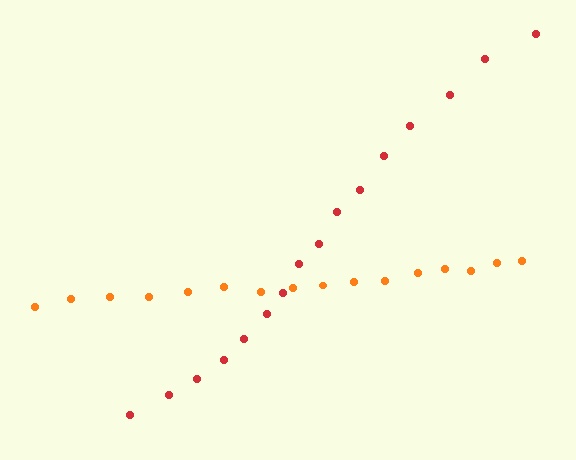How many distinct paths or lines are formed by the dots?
There are 2 distinct paths.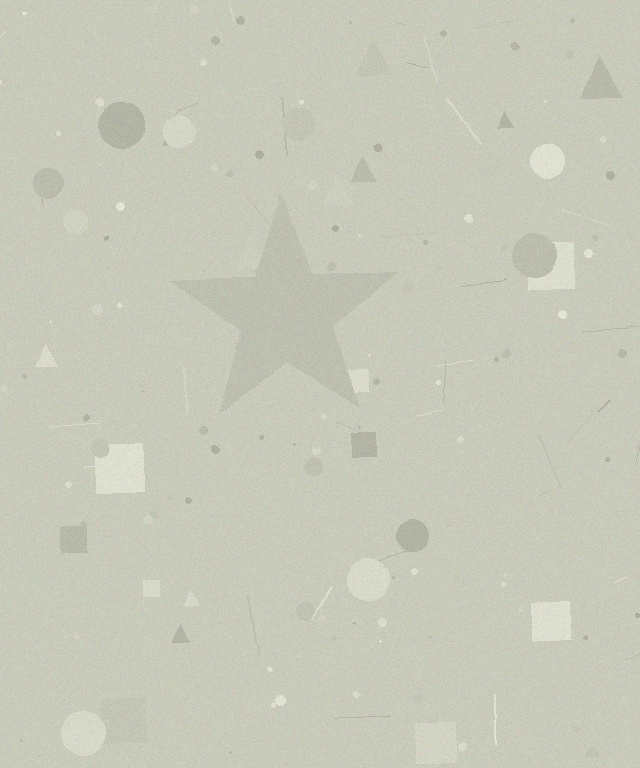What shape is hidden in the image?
A star is hidden in the image.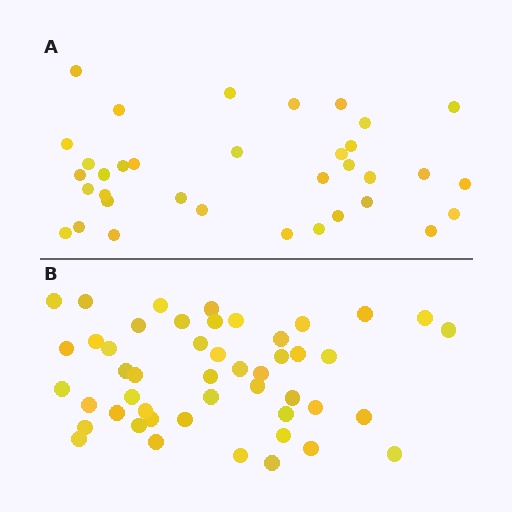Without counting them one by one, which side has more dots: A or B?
Region B (the bottom region) has more dots.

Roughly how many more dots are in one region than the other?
Region B has approximately 15 more dots than region A.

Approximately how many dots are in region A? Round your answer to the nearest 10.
About 40 dots. (The exact count is 35, which rounds to 40.)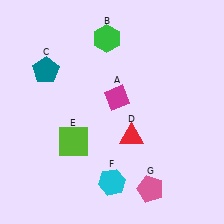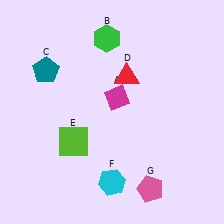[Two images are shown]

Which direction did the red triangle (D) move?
The red triangle (D) moved up.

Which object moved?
The red triangle (D) moved up.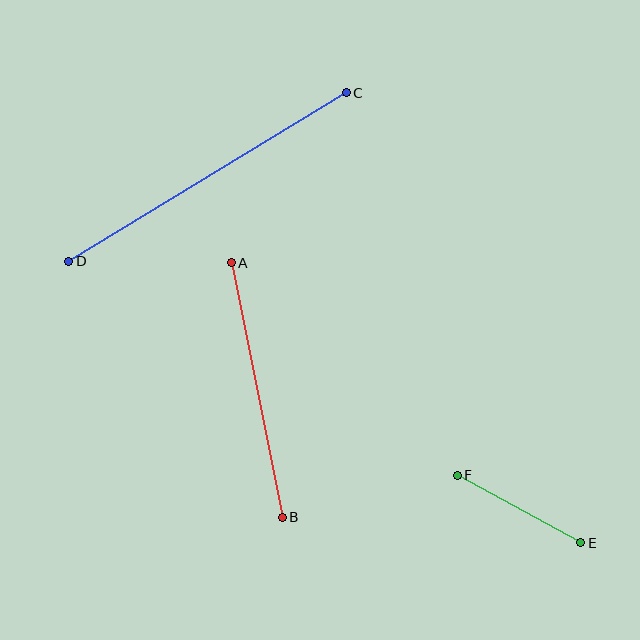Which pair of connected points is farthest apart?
Points C and D are farthest apart.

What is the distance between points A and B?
The distance is approximately 259 pixels.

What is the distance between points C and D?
The distance is approximately 325 pixels.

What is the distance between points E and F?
The distance is approximately 141 pixels.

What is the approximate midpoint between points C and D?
The midpoint is at approximately (208, 177) pixels.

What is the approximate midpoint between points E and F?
The midpoint is at approximately (519, 509) pixels.